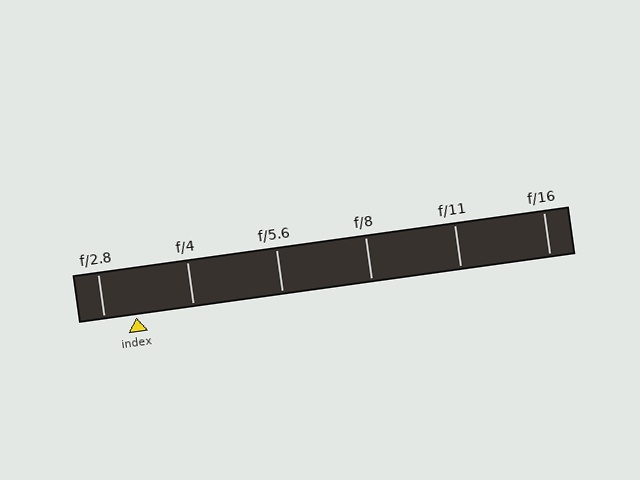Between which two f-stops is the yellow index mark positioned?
The index mark is between f/2.8 and f/4.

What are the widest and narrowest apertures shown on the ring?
The widest aperture shown is f/2.8 and the narrowest is f/16.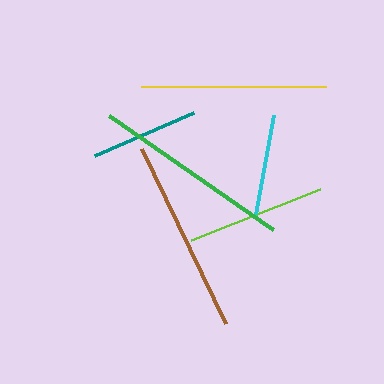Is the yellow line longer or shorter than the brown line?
The brown line is longer than the yellow line.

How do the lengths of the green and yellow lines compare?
The green and yellow lines are approximately the same length.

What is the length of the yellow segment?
The yellow segment is approximately 185 pixels long.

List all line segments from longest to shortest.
From longest to shortest: green, brown, yellow, lime, teal, cyan.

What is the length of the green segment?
The green segment is approximately 200 pixels long.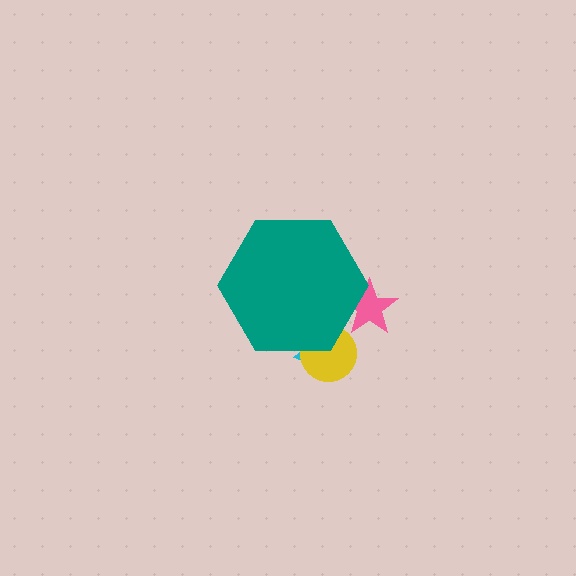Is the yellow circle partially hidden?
Yes, the yellow circle is partially hidden behind the teal hexagon.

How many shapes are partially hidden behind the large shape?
3 shapes are partially hidden.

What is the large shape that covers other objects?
A teal hexagon.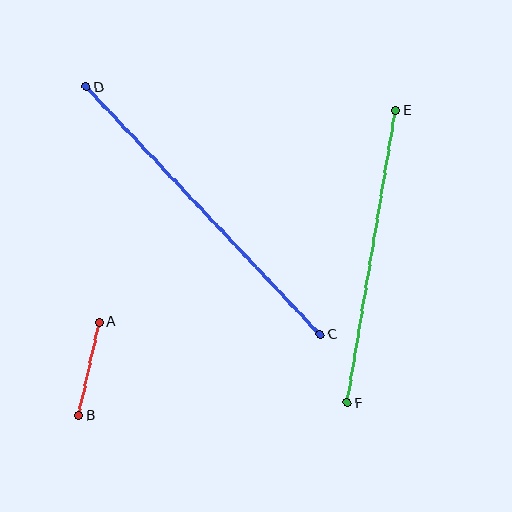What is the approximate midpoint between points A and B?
The midpoint is at approximately (89, 369) pixels.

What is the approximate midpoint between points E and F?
The midpoint is at approximately (371, 257) pixels.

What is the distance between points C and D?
The distance is approximately 340 pixels.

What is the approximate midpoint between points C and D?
The midpoint is at approximately (203, 211) pixels.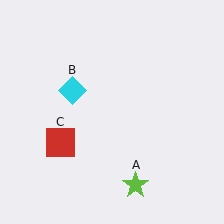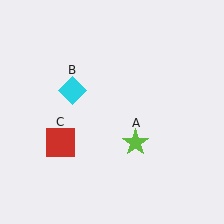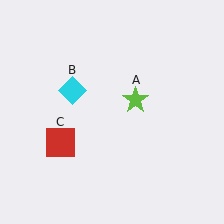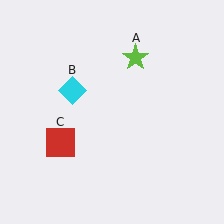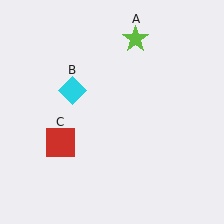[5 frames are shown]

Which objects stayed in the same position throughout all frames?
Cyan diamond (object B) and red square (object C) remained stationary.